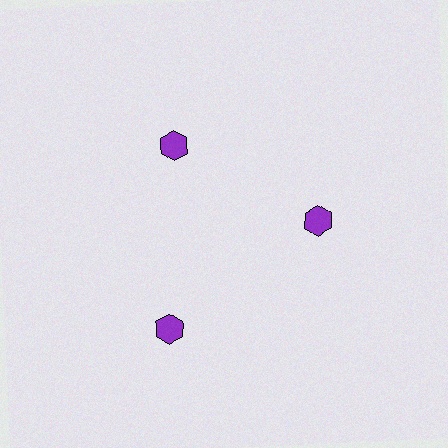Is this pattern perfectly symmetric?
No. The 3 purple hexagons are arranged in a ring, but one element near the 7 o'clock position is pushed outward from the center, breaking the 3-fold rotational symmetry.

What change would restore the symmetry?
The symmetry would be restored by moving it inward, back onto the ring so that all 3 hexagons sit at equal angles and equal distance from the center.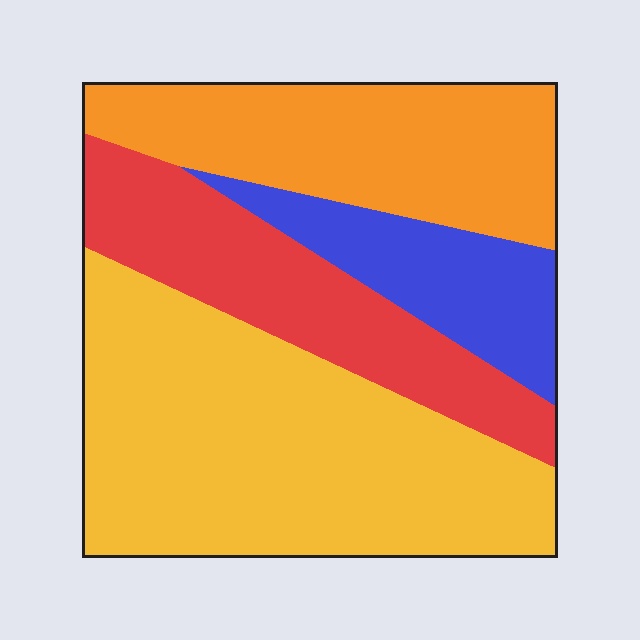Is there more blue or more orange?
Orange.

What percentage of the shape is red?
Red covers roughly 20% of the shape.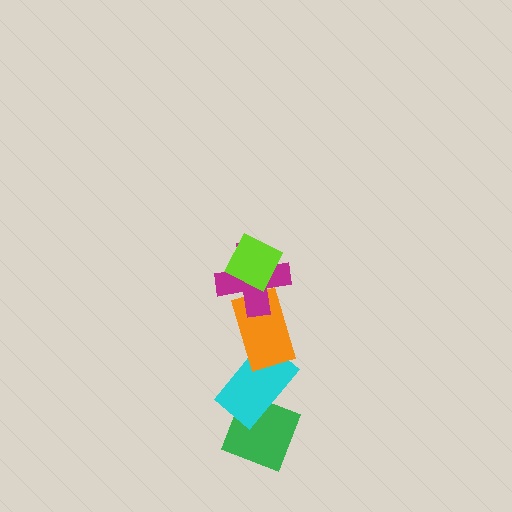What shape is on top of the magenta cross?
The lime diamond is on top of the magenta cross.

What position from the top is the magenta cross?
The magenta cross is 2nd from the top.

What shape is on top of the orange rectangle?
The magenta cross is on top of the orange rectangle.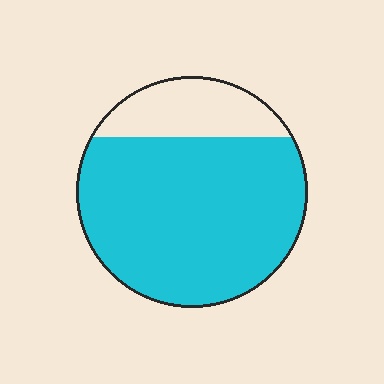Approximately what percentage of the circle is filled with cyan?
Approximately 80%.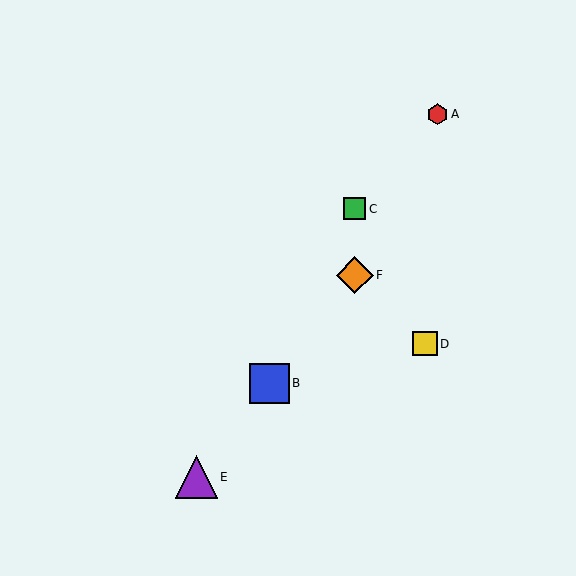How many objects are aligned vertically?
2 objects (C, F) are aligned vertically.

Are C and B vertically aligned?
No, C is at x≈355 and B is at x≈269.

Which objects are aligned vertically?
Objects C, F are aligned vertically.